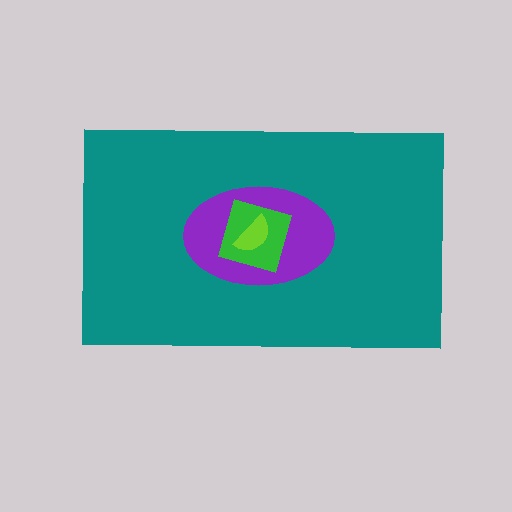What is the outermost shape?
The teal rectangle.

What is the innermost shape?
The lime semicircle.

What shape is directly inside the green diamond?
The lime semicircle.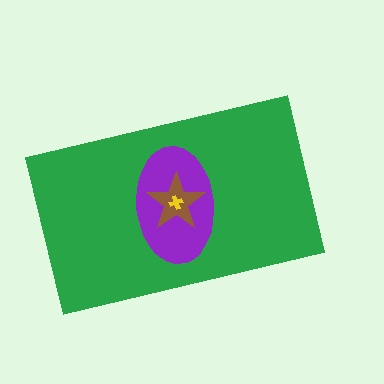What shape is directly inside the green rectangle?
The purple ellipse.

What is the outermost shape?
The green rectangle.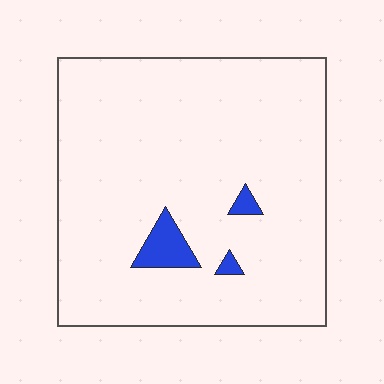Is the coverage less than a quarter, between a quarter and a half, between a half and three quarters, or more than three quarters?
Less than a quarter.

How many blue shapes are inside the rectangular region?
3.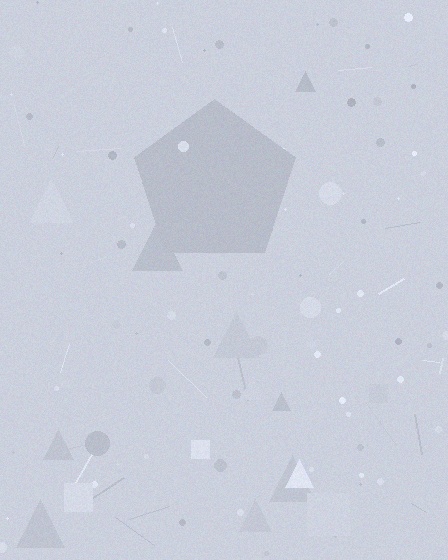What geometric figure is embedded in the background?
A pentagon is embedded in the background.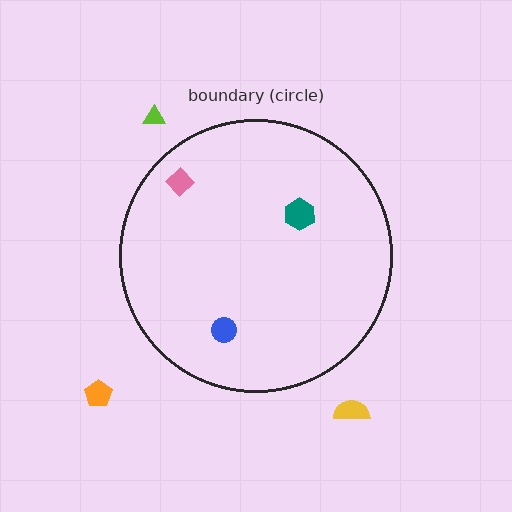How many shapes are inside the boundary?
3 inside, 3 outside.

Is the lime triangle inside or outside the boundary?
Outside.